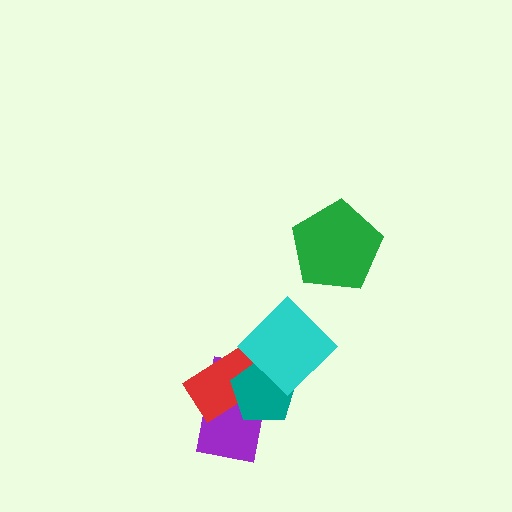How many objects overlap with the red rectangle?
3 objects overlap with the red rectangle.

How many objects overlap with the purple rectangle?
3 objects overlap with the purple rectangle.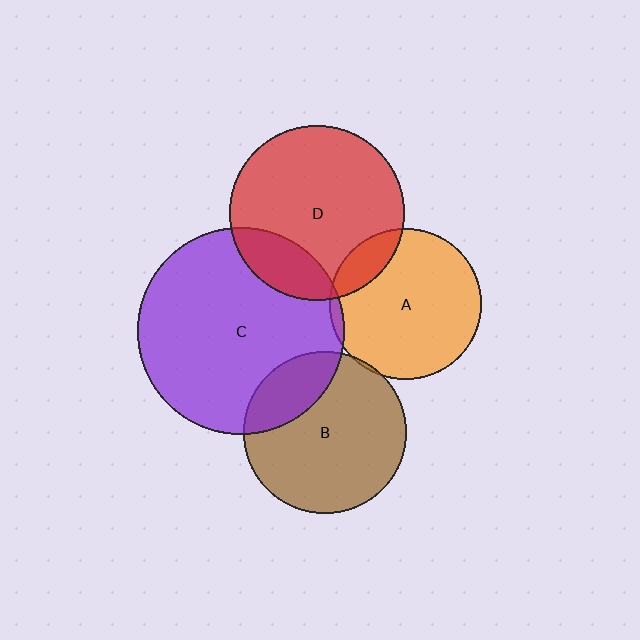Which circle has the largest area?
Circle C (purple).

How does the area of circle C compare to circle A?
Approximately 1.9 times.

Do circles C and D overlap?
Yes.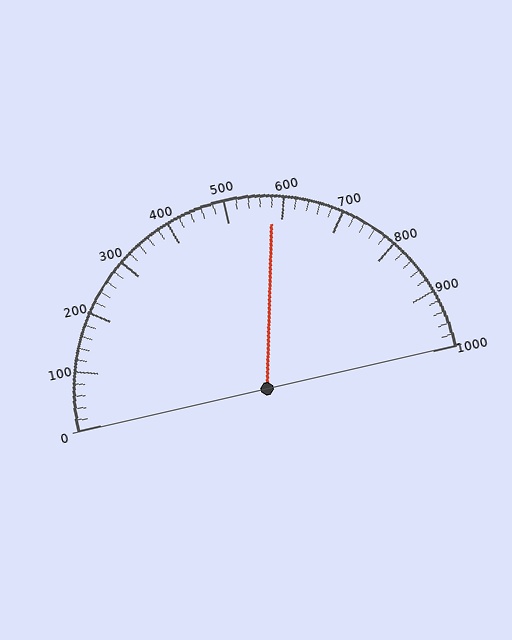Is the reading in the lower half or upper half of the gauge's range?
The reading is in the upper half of the range (0 to 1000).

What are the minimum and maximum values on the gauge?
The gauge ranges from 0 to 1000.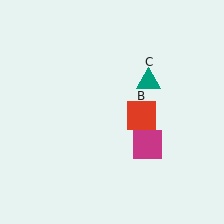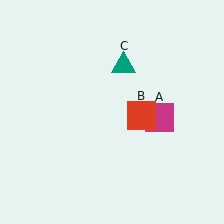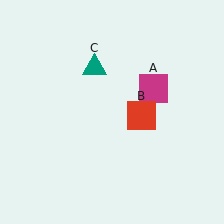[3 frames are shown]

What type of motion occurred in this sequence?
The magenta square (object A), teal triangle (object C) rotated counterclockwise around the center of the scene.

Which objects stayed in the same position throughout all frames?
Red square (object B) remained stationary.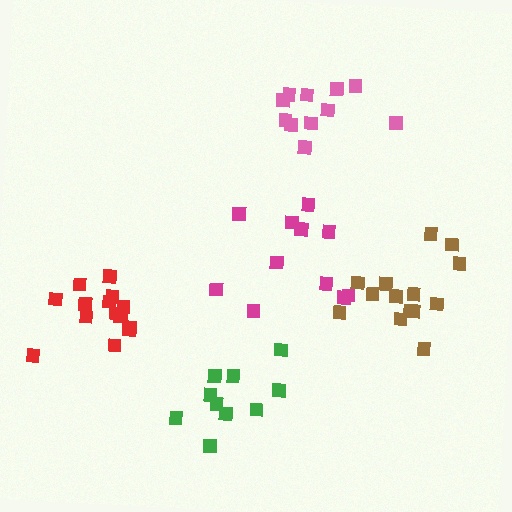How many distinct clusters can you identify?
There are 5 distinct clusters.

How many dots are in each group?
Group 1: 11 dots, Group 2: 11 dots, Group 3: 10 dots, Group 4: 14 dots, Group 5: 14 dots (60 total).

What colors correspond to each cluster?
The clusters are colored: magenta, pink, green, brown, red.